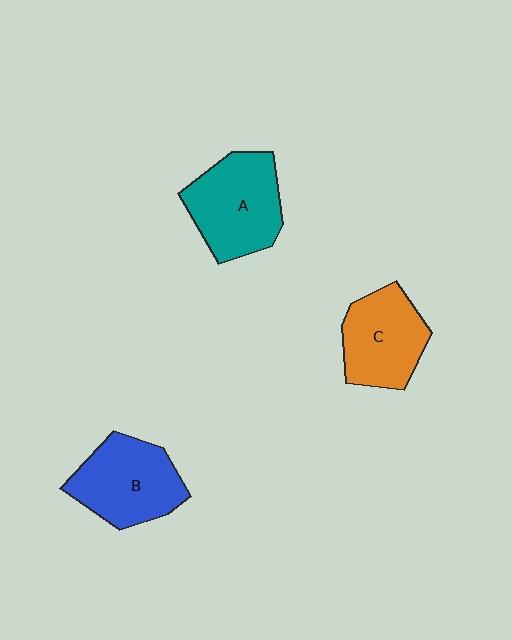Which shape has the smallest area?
Shape C (orange).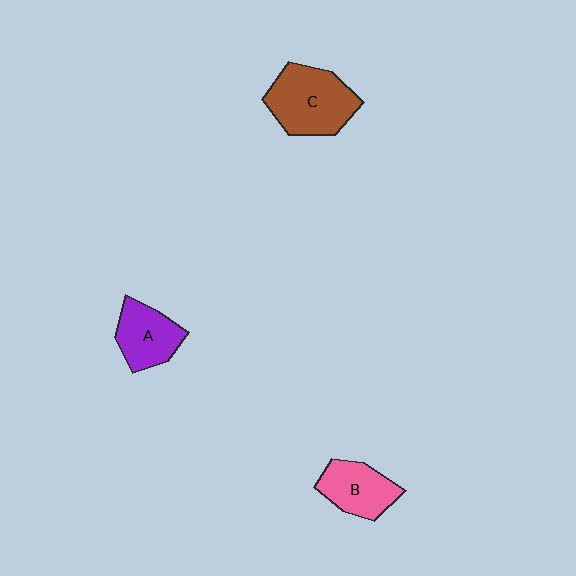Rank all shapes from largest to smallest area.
From largest to smallest: C (brown), B (pink), A (purple).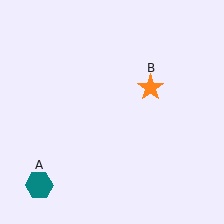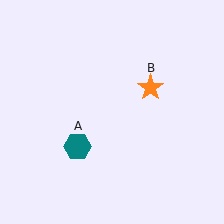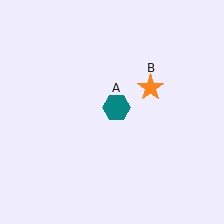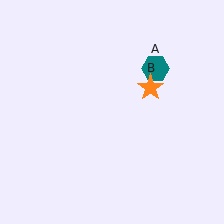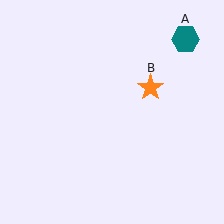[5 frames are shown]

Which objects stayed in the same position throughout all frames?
Orange star (object B) remained stationary.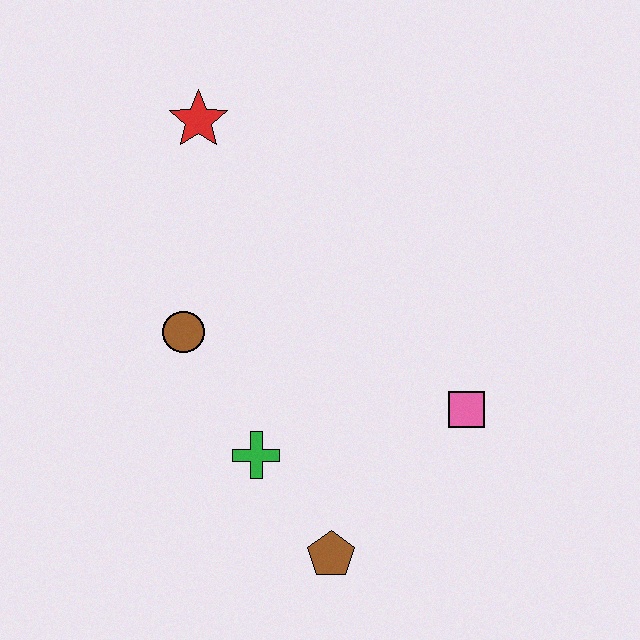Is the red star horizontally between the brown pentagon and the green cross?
No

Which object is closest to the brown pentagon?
The green cross is closest to the brown pentagon.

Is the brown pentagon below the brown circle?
Yes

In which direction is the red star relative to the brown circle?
The red star is above the brown circle.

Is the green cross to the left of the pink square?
Yes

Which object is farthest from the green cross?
The red star is farthest from the green cross.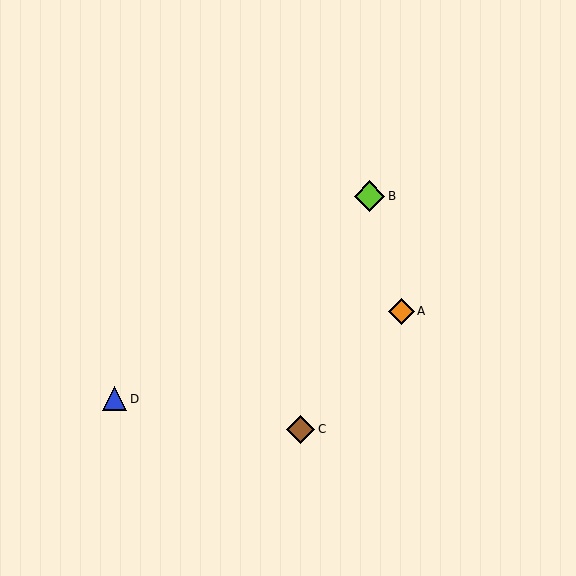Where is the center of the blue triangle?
The center of the blue triangle is at (115, 399).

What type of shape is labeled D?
Shape D is a blue triangle.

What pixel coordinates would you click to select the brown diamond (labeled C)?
Click at (300, 429) to select the brown diamond C.